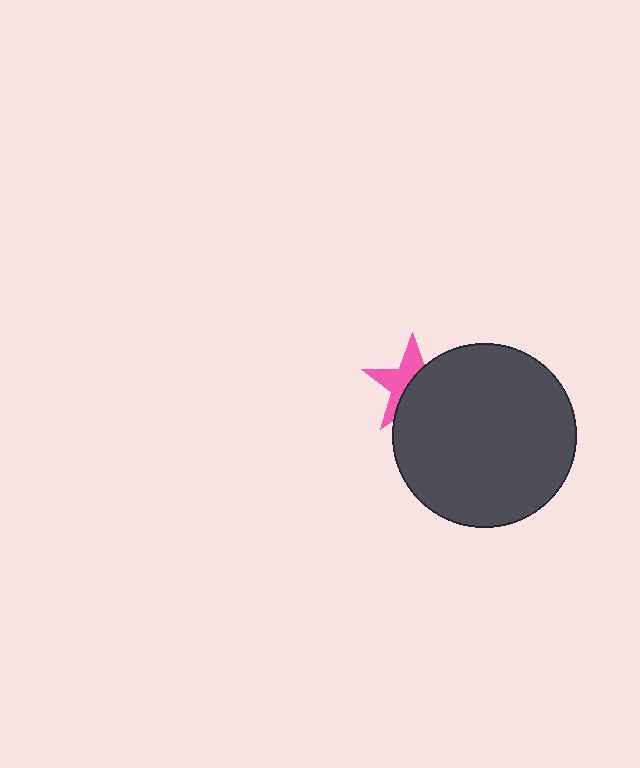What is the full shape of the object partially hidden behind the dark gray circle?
The partially hidden object is a pink star.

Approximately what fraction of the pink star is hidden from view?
Roughly 53% of the pink star is hidden behind the dark gray circle.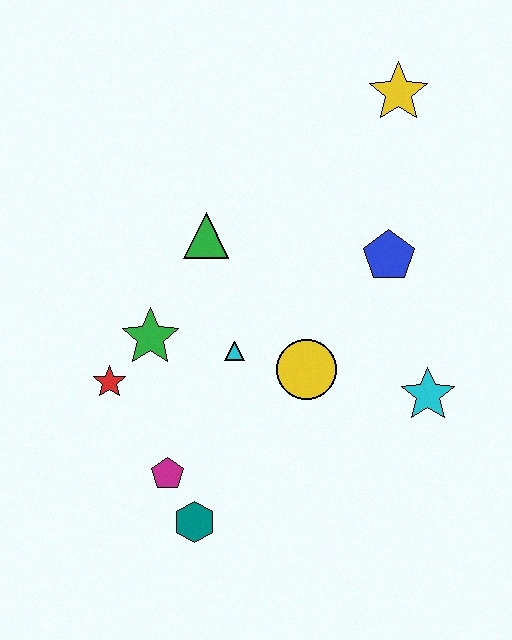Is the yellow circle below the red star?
No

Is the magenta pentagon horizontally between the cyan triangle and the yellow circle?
No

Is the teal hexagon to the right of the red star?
Yes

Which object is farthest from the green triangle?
The teal hexagon is farthest from the green triangle.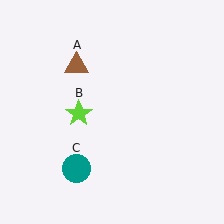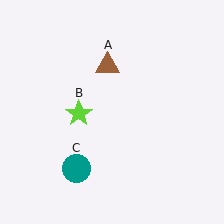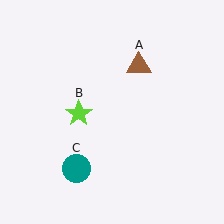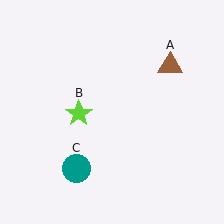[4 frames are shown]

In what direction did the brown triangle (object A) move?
The brown triangle (object A) moved right.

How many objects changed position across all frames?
1 object changed position: brown triangle (object A).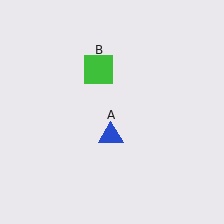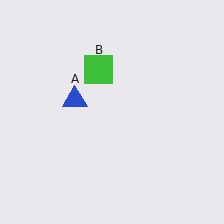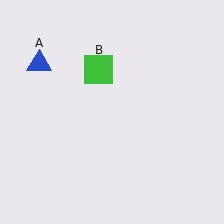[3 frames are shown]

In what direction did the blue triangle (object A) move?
The blue triangle (object A) moved up and to the left.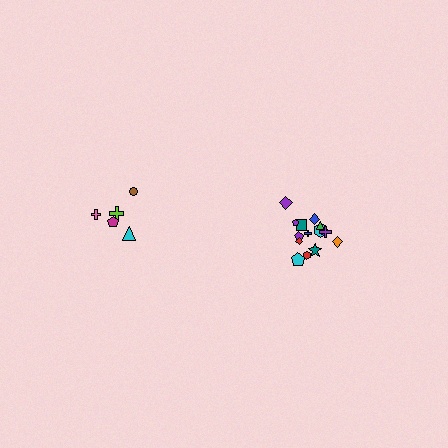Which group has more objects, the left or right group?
The right group.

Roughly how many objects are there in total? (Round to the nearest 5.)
Roughly 20 objects in total.